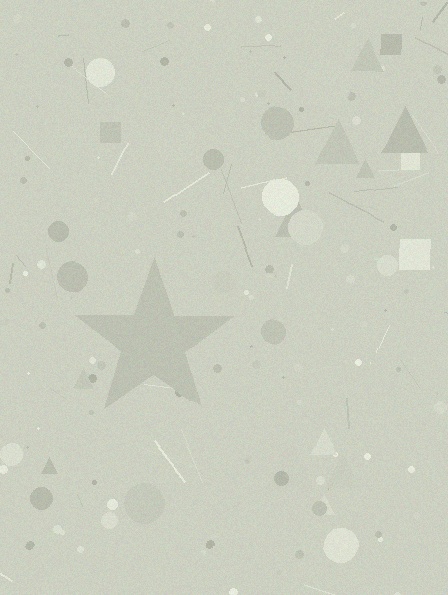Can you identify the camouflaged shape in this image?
The camouflaged shape is a star.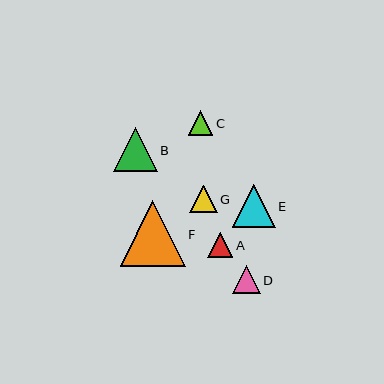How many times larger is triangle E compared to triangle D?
Triangle E is approximately 1.6 times the size of triangle D.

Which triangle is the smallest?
Triangle C is the smallest with a size of approximately 24 pixels.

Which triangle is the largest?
Triangle F is the largest with a size of approximately 65 pixels.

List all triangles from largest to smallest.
From largest to smallest: F, B, E, D, G, A, C.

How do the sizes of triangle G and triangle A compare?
Triangle G and triangle A are approximately the same size.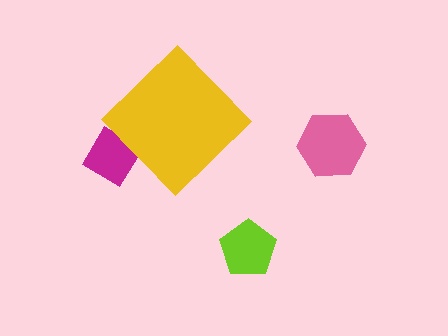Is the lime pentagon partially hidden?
No, the lime pentagon is fully visible.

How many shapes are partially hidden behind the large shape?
1 shape is partially hidden.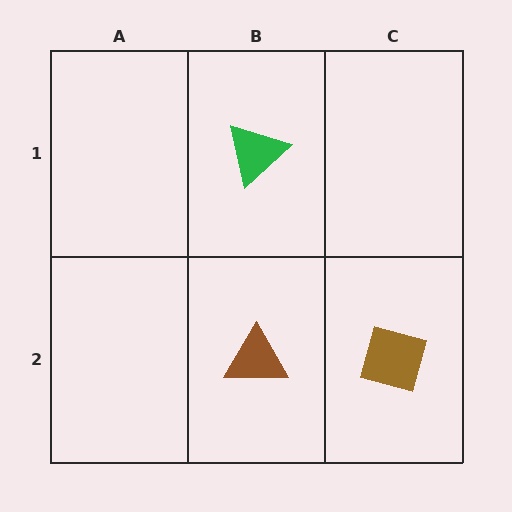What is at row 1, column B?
A green triangle.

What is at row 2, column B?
A brown triangle.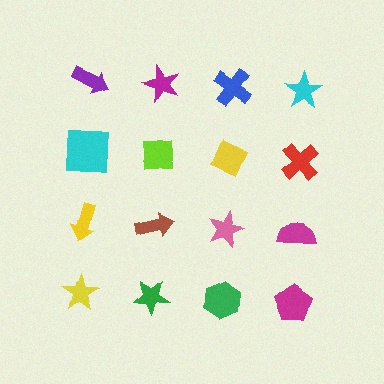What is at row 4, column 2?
A green star.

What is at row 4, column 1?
A yellow star.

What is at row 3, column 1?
A yellow arrow.